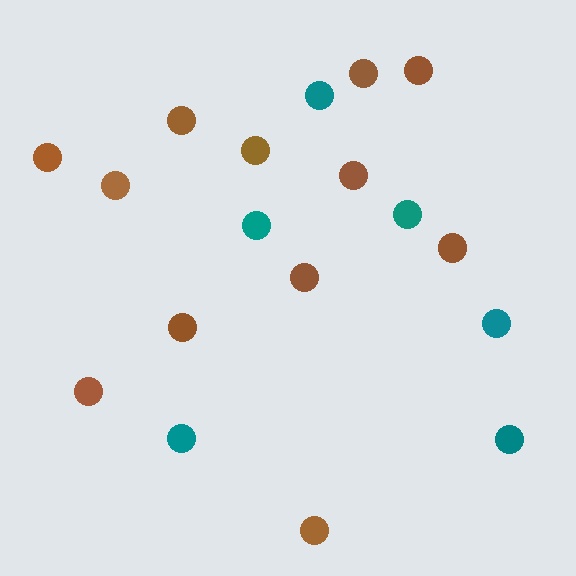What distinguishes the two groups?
There are 2 groups: one group of teal circles (6) and one group of brown circles (12).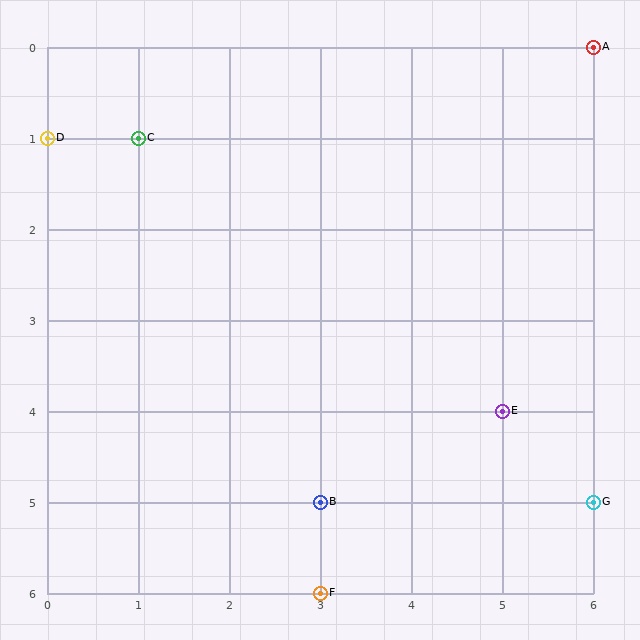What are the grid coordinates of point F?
Point F is at grid coordinates (3, 6).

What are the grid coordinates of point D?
Point D is at grid coordinates (0, 1).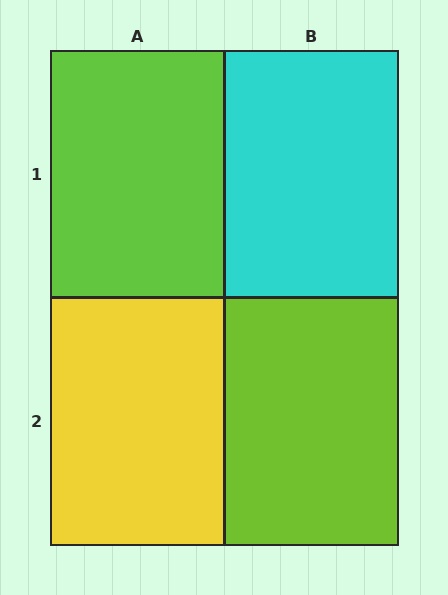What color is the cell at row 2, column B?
Lime.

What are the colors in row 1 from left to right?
Lime, cyan.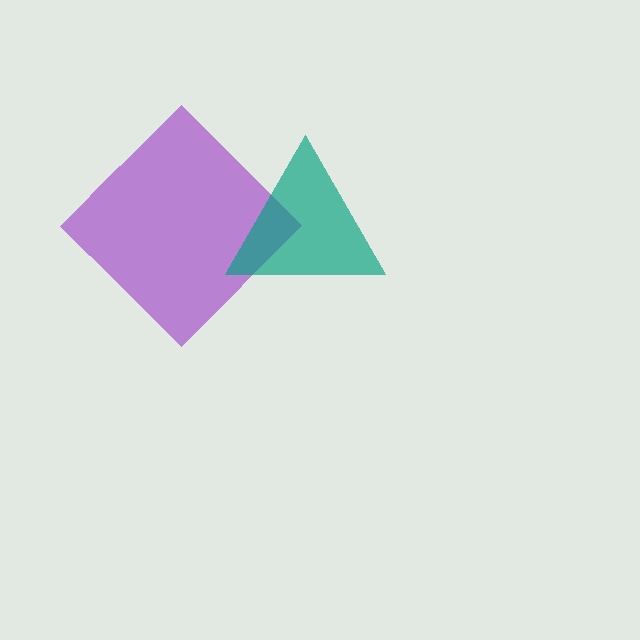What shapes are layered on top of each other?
The layered shapes are: a purple diamond, a teal triangle.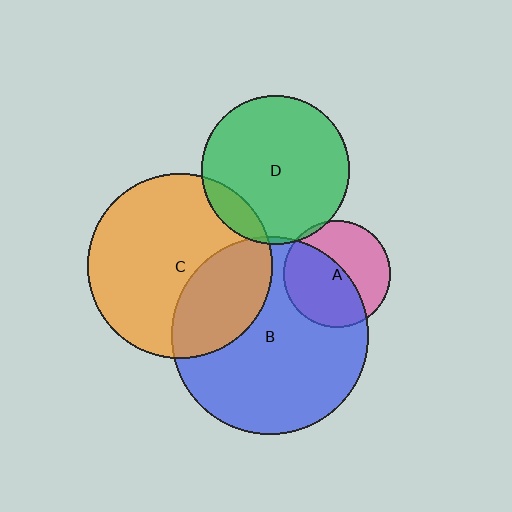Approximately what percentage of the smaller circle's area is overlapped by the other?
Approximately 5%.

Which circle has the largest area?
Circle B (blue).